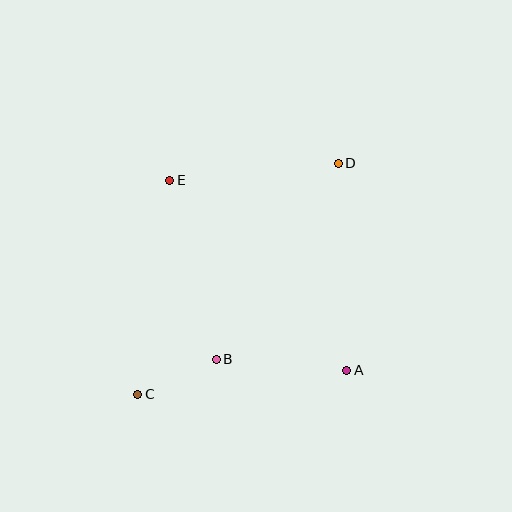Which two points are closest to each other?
Points B and C are closest to each other.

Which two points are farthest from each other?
Points C and D are farthest from each other.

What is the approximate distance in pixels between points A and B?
The distance between A and B is approximately 131 pixels.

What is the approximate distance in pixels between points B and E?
The distance between B and E is approximately 185 pixels.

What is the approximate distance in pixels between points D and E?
The distance between D and E is approximately 170 pixels.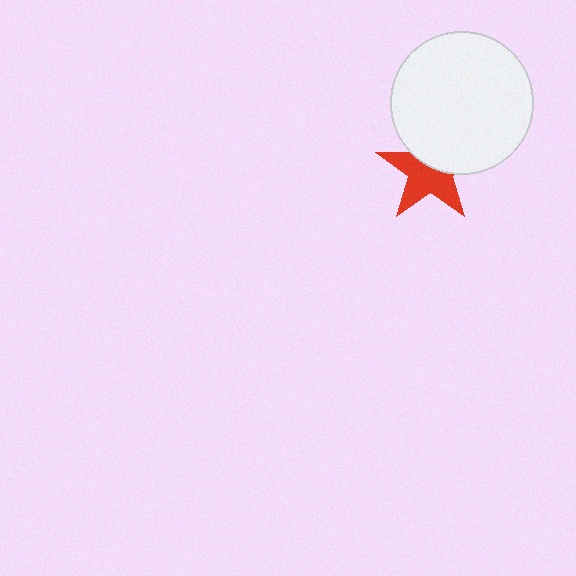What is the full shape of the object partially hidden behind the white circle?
The partially hidden object is a red star.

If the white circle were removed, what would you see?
You would see the complete red star.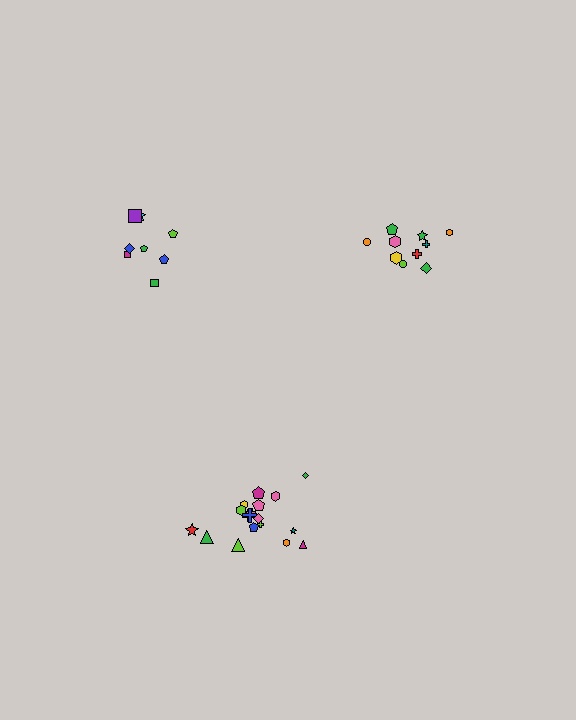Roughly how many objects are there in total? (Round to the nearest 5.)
Roughly 35 objects in total.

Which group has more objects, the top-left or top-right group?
The top-right group.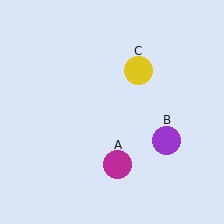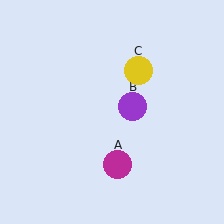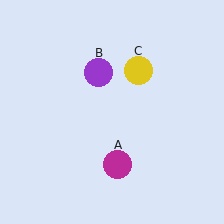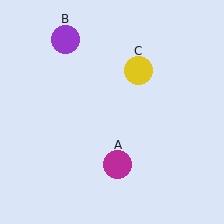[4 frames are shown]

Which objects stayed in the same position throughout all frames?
Magenta circle (object A) and yellow circle (object C) remained stationary.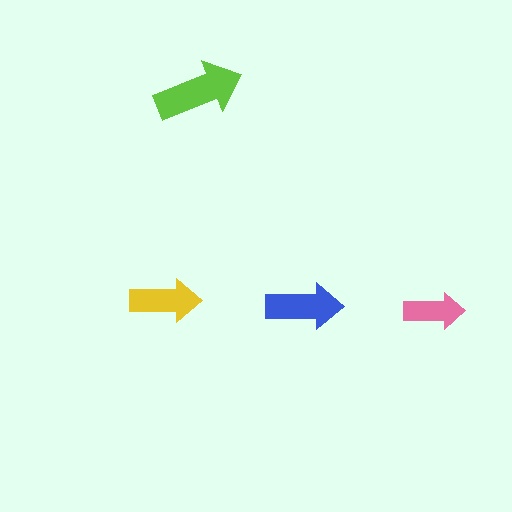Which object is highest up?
The lime arrow is topmost.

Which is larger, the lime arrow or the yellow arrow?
The lime one.